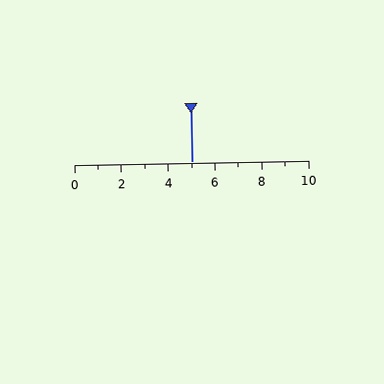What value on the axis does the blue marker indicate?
The marker indicates approximately 5.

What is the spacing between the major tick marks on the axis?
The major ticks are spaced 2 apart.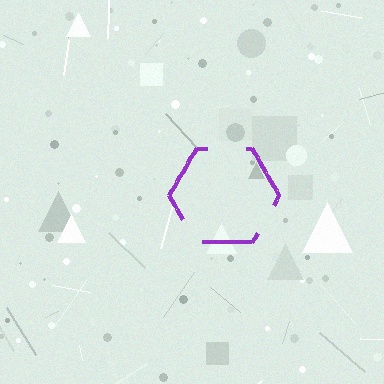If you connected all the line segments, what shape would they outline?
They would outline a hexagon.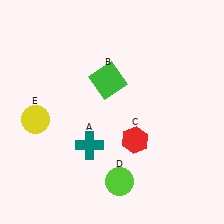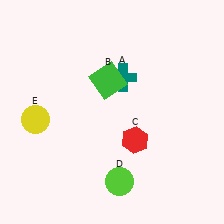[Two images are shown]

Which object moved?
The teal cross (A) moved up.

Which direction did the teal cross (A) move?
The teal cross (A) moved up.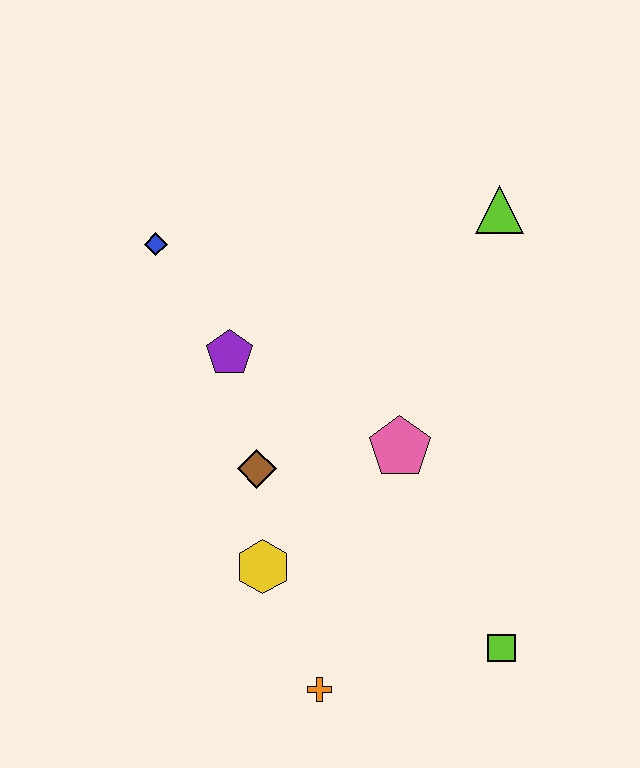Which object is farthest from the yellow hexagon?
The lime triangle is farthest from the yellow hexagon.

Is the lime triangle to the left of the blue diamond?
No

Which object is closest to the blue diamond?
The purple pentagon is closest to the blue diamond.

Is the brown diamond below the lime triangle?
Yes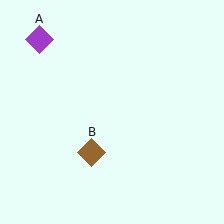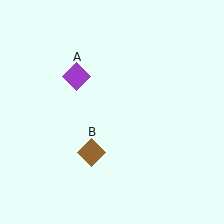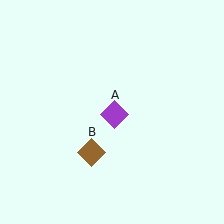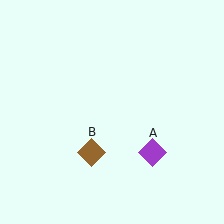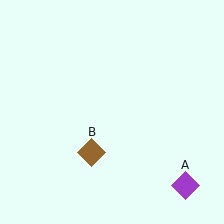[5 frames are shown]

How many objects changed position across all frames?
1 object changed position: purple diamond (object A).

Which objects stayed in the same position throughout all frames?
Brown diamond (object B) remained stationary.